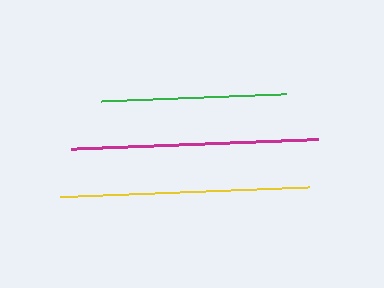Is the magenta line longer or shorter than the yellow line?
The yellow line is longer than the magenta line.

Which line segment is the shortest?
The green line is the shortest at approximately 185 pixels.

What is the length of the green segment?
The green segment is approximately 185 pixels long.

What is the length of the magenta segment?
The magenta segment is approximately 247 pixels long.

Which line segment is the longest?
The yellow line is the longest at approximately 249 pixels.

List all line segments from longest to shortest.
From longest to shortest: yellow, magenta, green.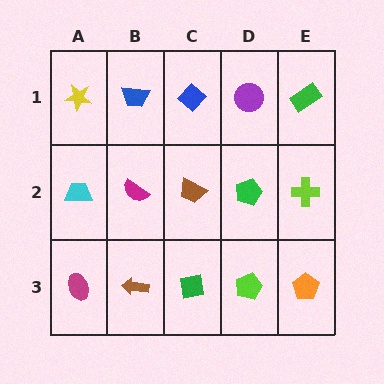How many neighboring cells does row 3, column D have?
3.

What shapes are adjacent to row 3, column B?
A magenta semicircle (row 2, column B), a magenta ellipse (row 3, column A), a green square (row 3, column C).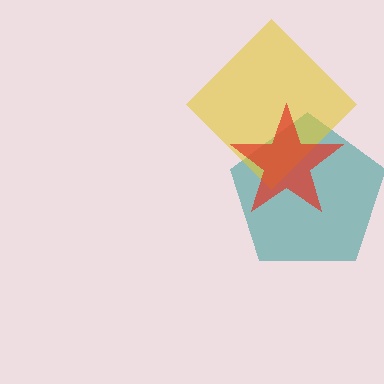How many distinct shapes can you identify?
There are 3 distinct shapes: a teal pentagon, a yellow diamond, a red star.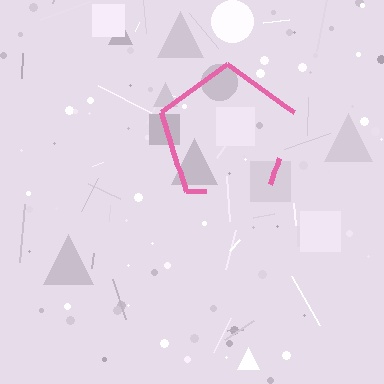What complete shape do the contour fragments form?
The contour fragments form a pentagon.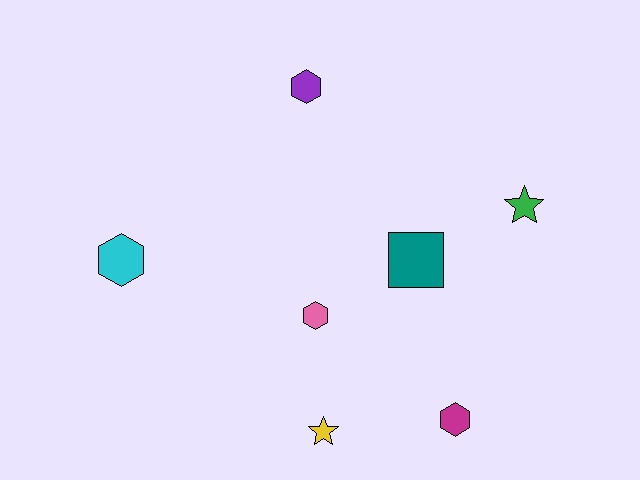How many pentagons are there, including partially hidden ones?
There are no pentagons.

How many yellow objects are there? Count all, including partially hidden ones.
There is 1 yellow object.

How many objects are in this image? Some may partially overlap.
There are 7 objects.